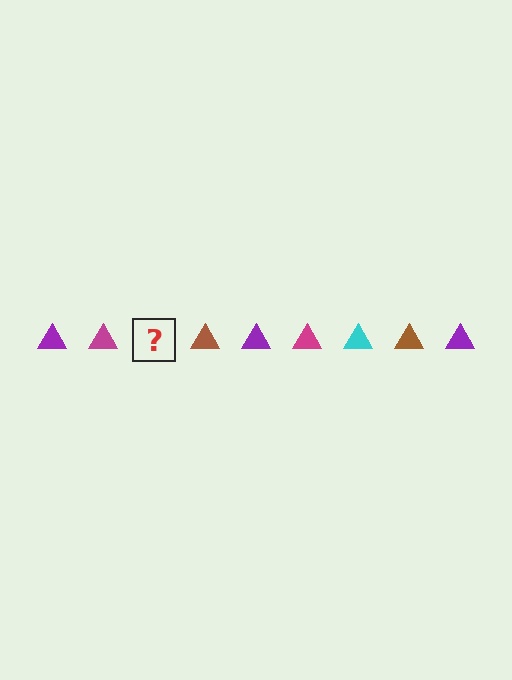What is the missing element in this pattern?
The missing element is a cyan triangle.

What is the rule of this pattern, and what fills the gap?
The rule is that the pattern cycles through purple, magenta, cyan, brown triangles. The gap should be filled with a cyan triangle.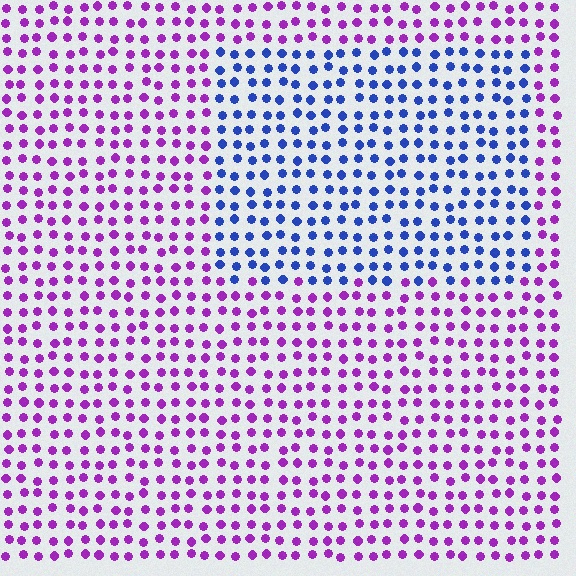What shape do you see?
I see a rectangle.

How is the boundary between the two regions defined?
The boundary is defined purely by a slight shift in hue (about 62 degrees). Spacing, size, and orientation are identical on both sides.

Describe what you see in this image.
The image is filled with small purple elements in a uniform arrangement. A rectangle-shaped region is visible where the elements are tinted to a slightly different hue, forming a subtle color boundary.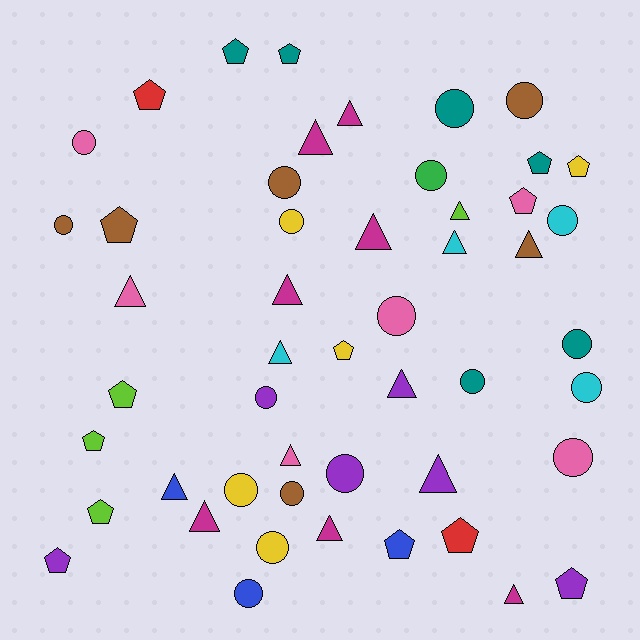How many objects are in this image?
There are 50 objects.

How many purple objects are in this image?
There are 6 purple objects.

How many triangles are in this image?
There are 16 triangles.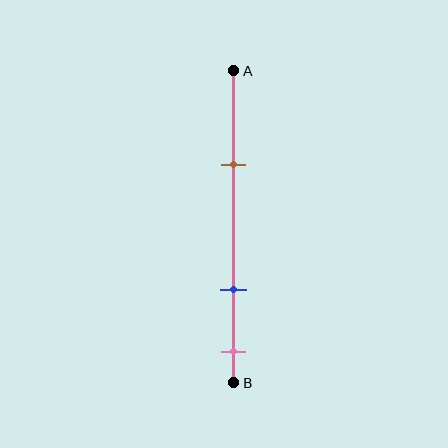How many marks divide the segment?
There are 3 marks dividing the segment.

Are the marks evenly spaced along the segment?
No, the marks are not evenly spaced.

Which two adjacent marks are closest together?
The blue and pink marks are the closest adjacent pair.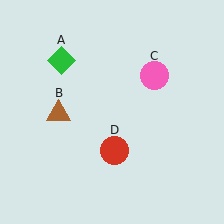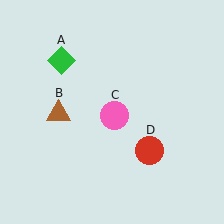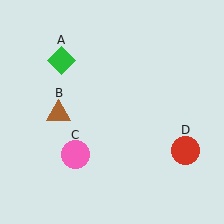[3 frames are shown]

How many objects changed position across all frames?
2 objects changed position: pink circle (object C), red circle (object D).